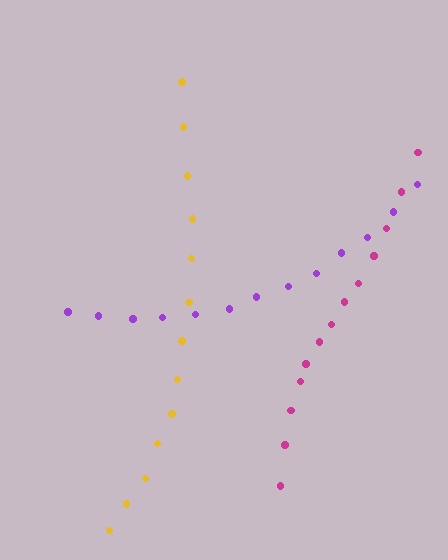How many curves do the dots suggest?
There are 3 distinct paths.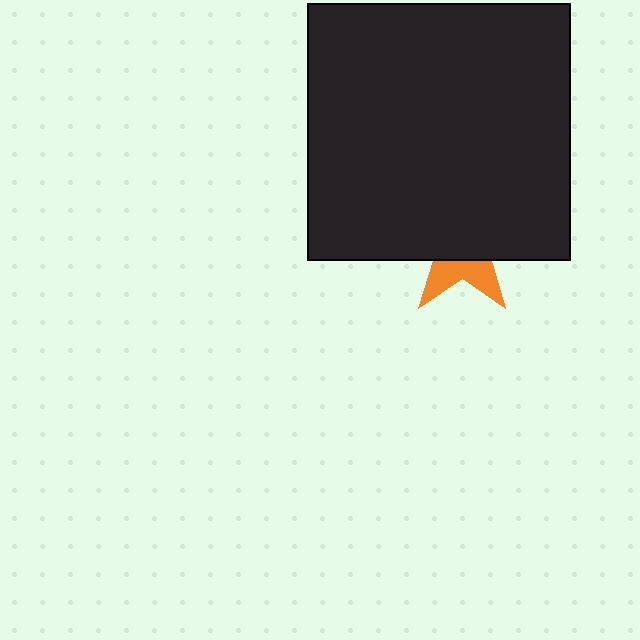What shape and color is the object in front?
The object in front is a black rectangle.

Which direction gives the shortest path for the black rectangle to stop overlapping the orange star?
Moving up gives the shortest separation.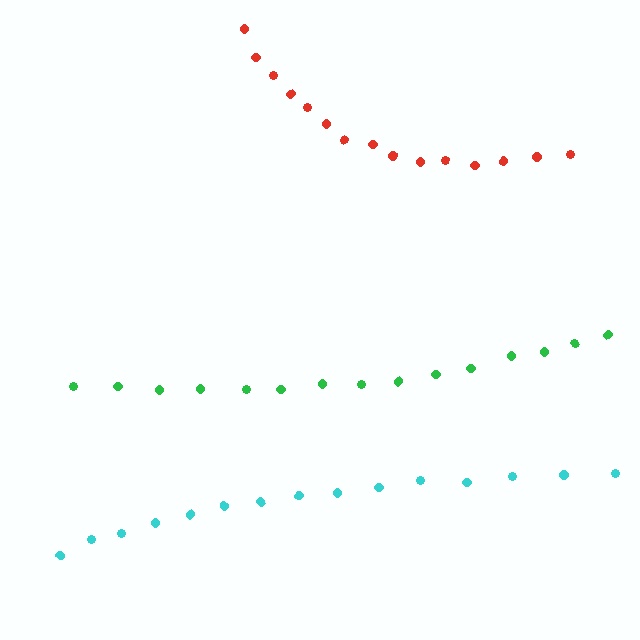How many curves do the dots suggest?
There are 3 distinct paths.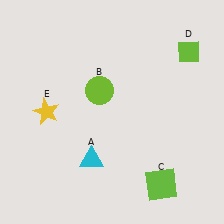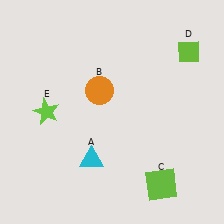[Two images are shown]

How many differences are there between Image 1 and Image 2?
There are 2 differences between the two images.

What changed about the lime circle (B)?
In Image 1, B is lime. In Image 2, it changed to orange.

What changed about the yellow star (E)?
In Image 1, E is yellow. In Image 2, it changed to lime.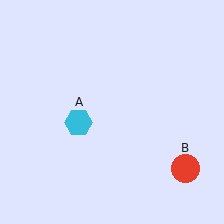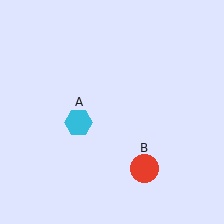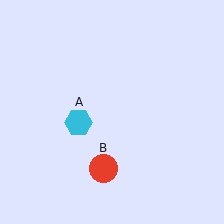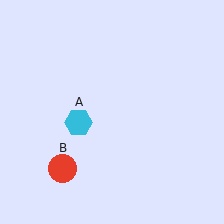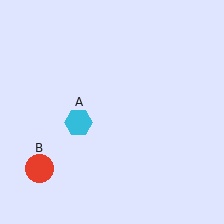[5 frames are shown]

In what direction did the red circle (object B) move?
The red circle (object B) moved left.